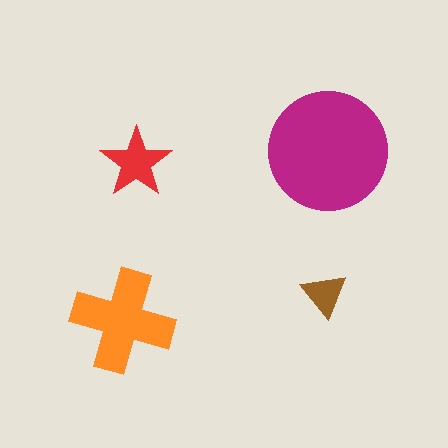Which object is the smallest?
The brown triangle.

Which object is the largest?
The magenta circle.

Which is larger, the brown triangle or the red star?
The red star.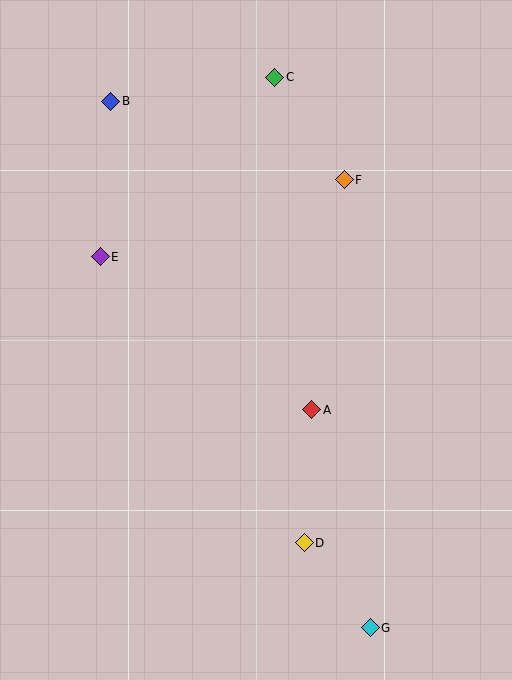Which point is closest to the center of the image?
Point A at (312, 410) is closest to the center.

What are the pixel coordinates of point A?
Point A is at (312, 410).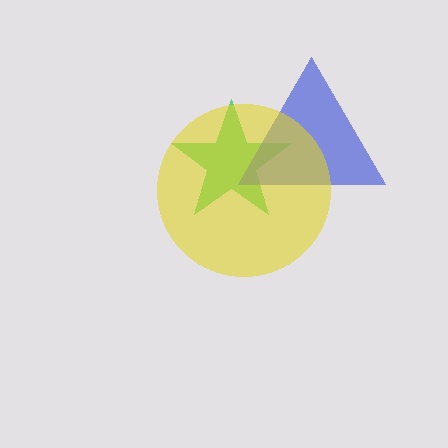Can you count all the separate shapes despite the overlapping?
Yes, there are 3 separate shapes.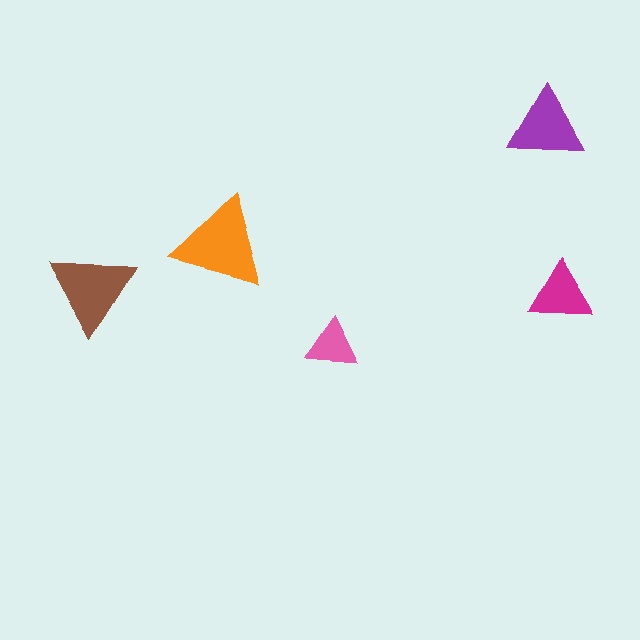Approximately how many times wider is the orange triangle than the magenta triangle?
About 1.5 times wider.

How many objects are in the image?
There are 5 objects in the image.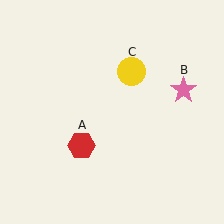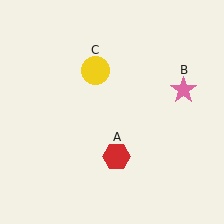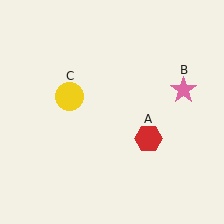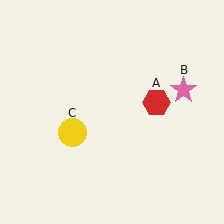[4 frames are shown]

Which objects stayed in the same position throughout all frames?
Pink star (object B) remained stationary.